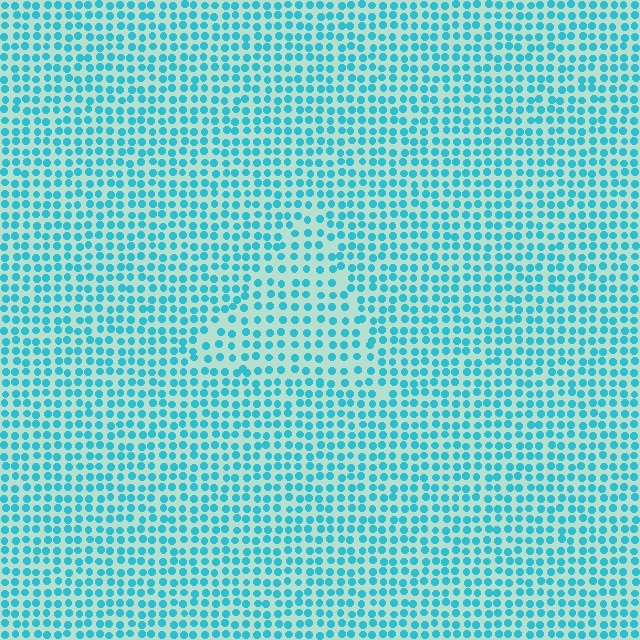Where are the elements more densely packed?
The elements are more densely packed outside the triangle boundary.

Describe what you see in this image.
The image contains small cyan elements arranged at two different densities. A triangle-shaped region is visible where the elements are less densely packed than the surrounding area.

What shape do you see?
I see a triangle.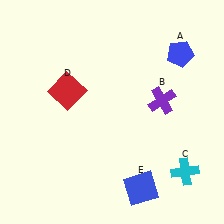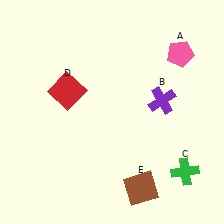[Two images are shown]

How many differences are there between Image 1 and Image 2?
There are 3 differences between the two images.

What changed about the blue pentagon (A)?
In Image 1, A is blue. In Image 2, it changed to pink.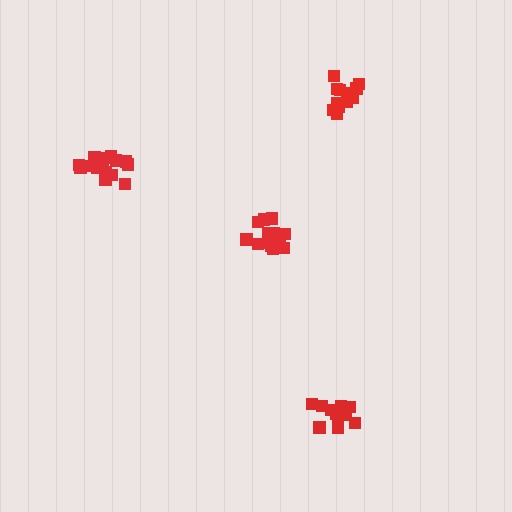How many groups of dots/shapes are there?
There are 4 groups.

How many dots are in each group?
Group 1: 13 dots, Group 2: 12 dots, Group 3: 16 dots, Group 4: 12 dots (53 total).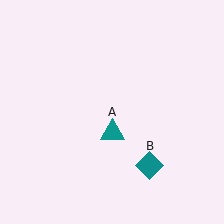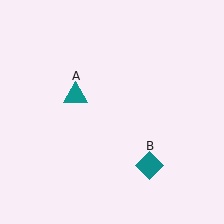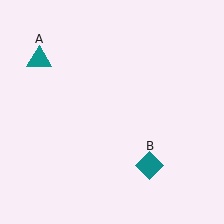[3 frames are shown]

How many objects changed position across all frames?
1 object changed position: teal triangle (object A).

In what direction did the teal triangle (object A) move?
The teal triangle (object A) moved up and to the left.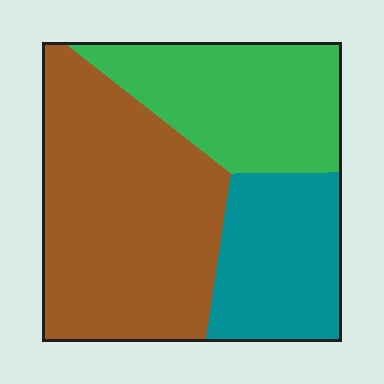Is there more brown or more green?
Brown.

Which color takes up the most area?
Brown, at roughly 50%.